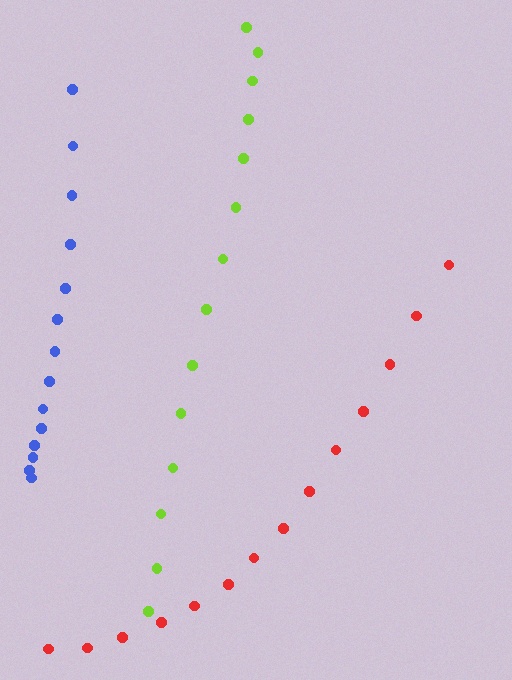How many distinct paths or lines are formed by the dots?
There are 3 distinct paths.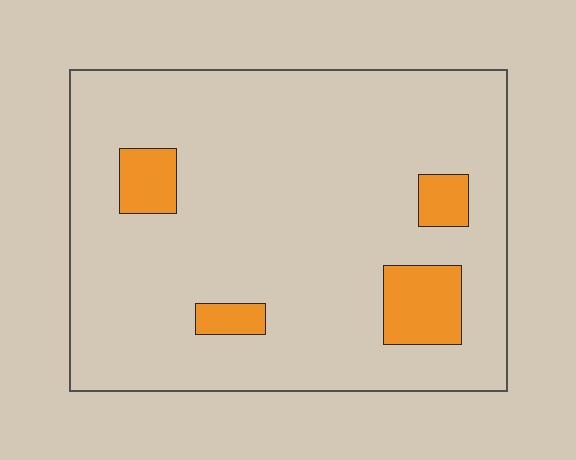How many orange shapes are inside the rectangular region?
4.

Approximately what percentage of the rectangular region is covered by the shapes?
Approximately 10%.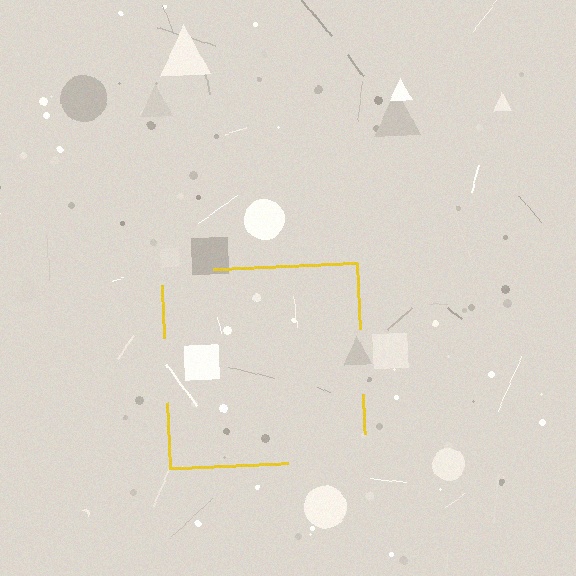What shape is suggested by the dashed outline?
The dashed outline suggests a square.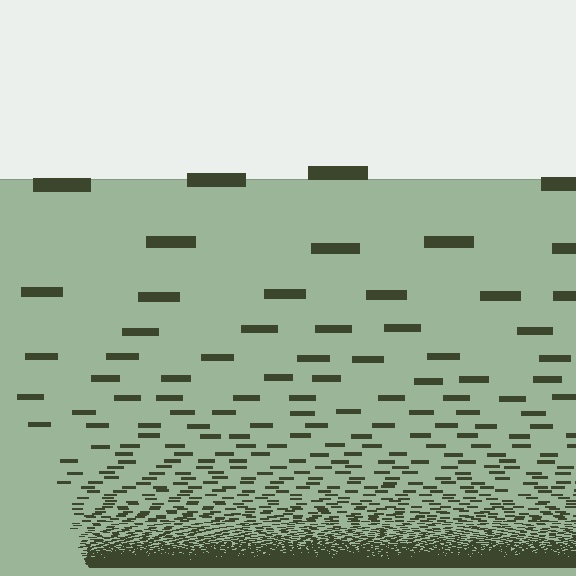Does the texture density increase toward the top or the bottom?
Density increases toward the bottom.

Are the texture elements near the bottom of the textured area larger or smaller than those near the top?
Smaller. The gradient is inverted — elements near the bottom are smaller and denser.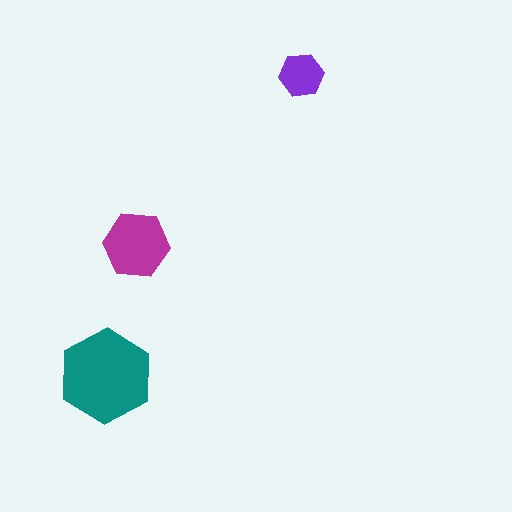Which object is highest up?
The purple hexagon is topmost.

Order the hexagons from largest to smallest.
the teal one, the magenta one, the purple one.